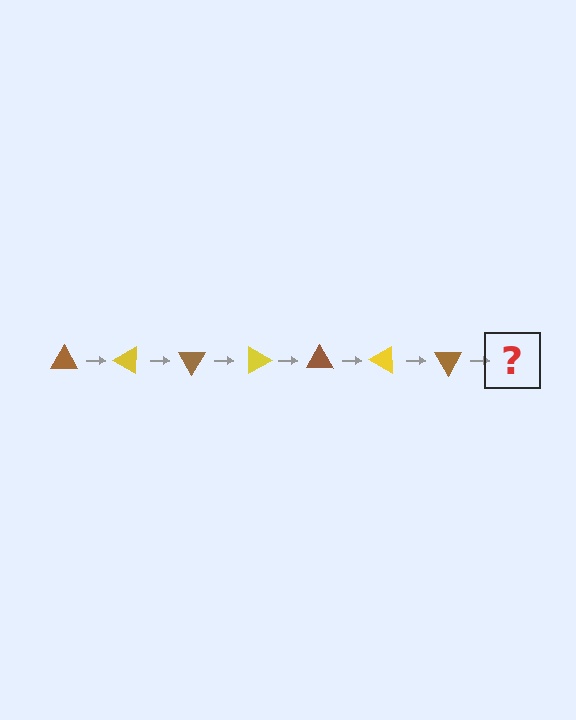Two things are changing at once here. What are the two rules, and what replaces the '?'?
The two rules are that it rotates 30 degrees each step and the color cycles through brown and yellow. The '?' should be a yellow triangle, rotated 210 degrees from the start.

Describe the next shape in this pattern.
It should be a yellow triangle, rotated 210 degrees from the start.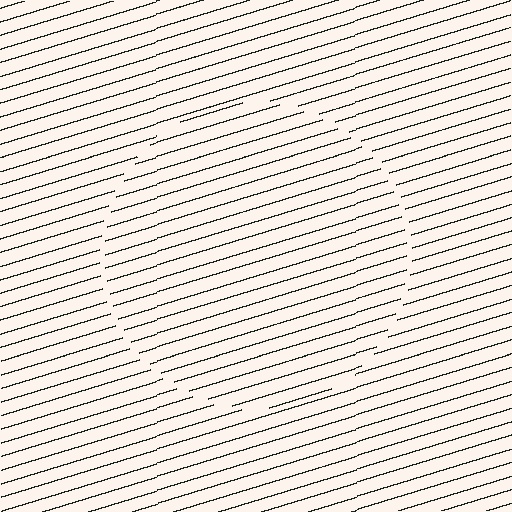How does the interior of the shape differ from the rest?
The interior of the shape contains the same grating, shifted by half a period — the contour is defined by the phase discontinuity where line-ends from the inner and outer gratings abut.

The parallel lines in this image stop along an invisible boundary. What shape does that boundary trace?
An illusory circle. The interior of the shape contains the same grating, shifted by half a period — the contour is defined by the phase discontinuity where line-ends from the inner and outer gratings abut.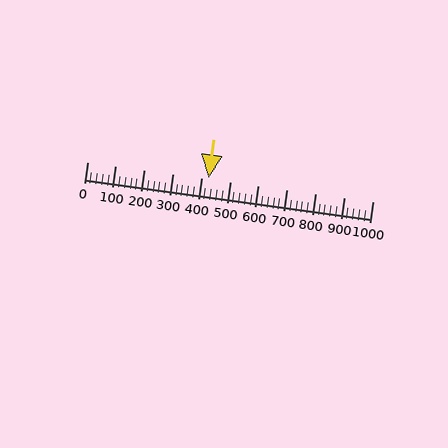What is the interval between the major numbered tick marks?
The major tick marks are spaced 100 units apart.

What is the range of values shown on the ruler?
The ruler shows values from 0 to 1000.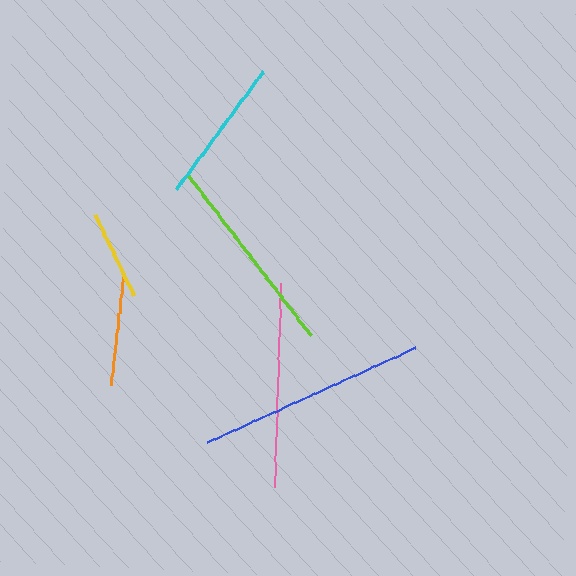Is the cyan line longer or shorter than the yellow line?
The cyan line is longer than the yellow line.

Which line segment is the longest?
The blue line is the longest at approximately 229 pixels.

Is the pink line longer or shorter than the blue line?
The blue line is longer than the pink line.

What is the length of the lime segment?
The lime segment is approximately 201 pixels long.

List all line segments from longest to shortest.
From longest to shortest: blue, pink, lime, cyan, orange, yellow.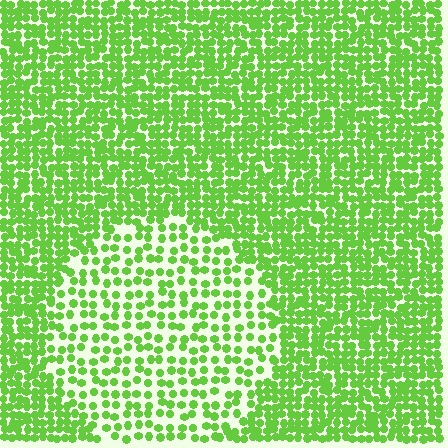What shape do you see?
I see a circle.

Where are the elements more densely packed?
The elements are more densely packed outside the circle boundary.